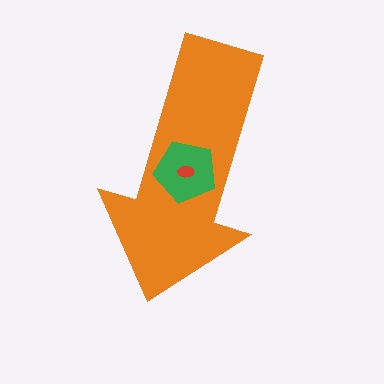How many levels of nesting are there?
3.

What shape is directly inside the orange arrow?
The green pentagon.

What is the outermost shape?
The orange arrow.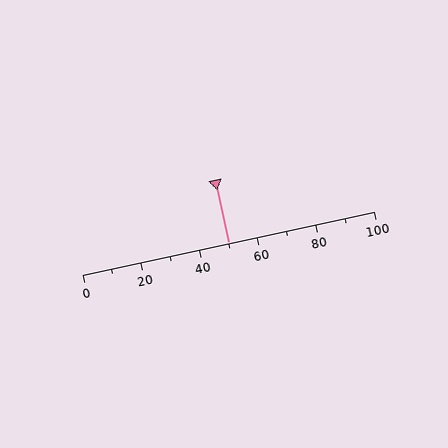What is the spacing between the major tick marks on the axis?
The major ticks are spaced 20 apart.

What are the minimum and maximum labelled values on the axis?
The axis runs from 0 to 100.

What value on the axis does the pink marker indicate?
The marker indicates approximately 50.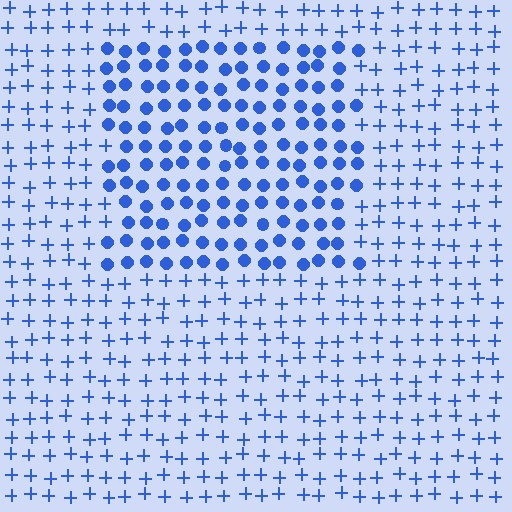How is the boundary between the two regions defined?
The boundary is defined by a change in element shape: circles inside vs. plus signs outside. All elements share the same color and spacing.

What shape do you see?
I see a rectangle.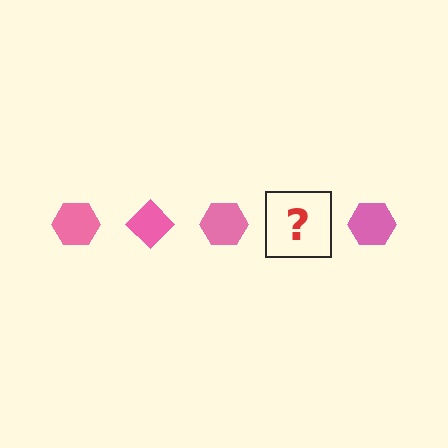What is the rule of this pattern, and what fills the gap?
The rule is that the pattern cycles through hexagon, diamond shapes in pink. The gap should be filled with a pink diamond.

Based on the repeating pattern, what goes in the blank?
The blank should be a pink diamond.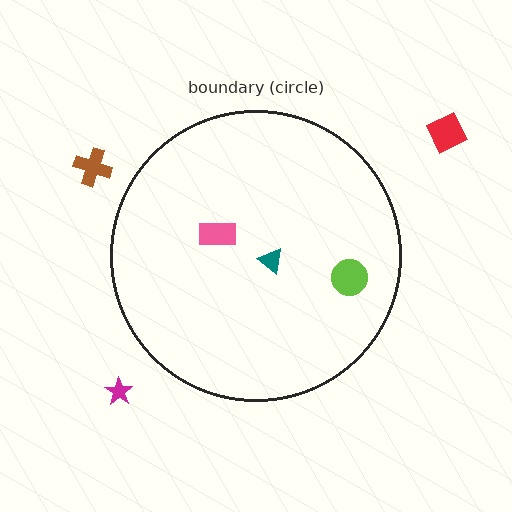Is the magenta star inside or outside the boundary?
Outside.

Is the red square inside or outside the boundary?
Outside.